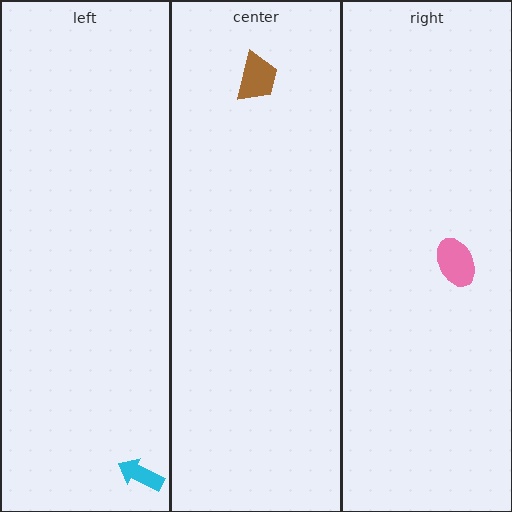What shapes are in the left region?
The cyan arrow.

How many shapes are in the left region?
1.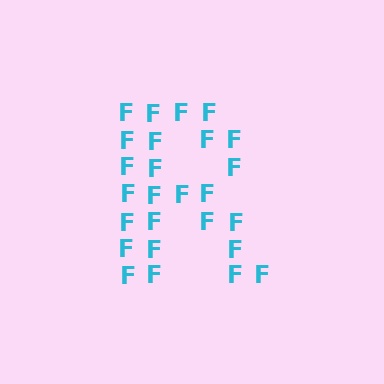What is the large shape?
The large shape is the letter R.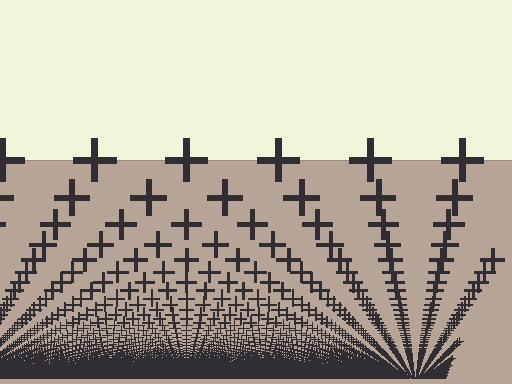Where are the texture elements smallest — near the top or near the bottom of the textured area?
Near the bottom.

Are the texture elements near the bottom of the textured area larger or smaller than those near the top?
Smaller. The gradient is inverted — elements near the bottom are smaller and denser.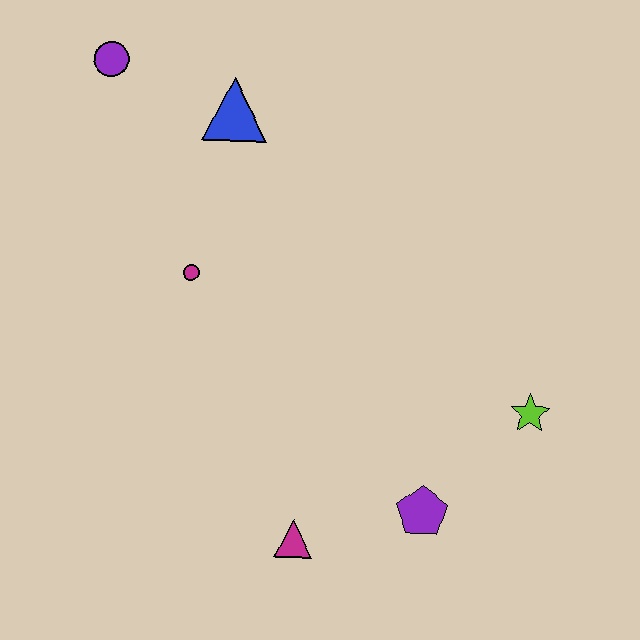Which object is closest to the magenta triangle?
The purple pentagon is closest to the magenta triangle.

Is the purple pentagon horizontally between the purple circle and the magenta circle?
No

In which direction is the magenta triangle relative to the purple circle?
The magenta triangle is below the purple circle.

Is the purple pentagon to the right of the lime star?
No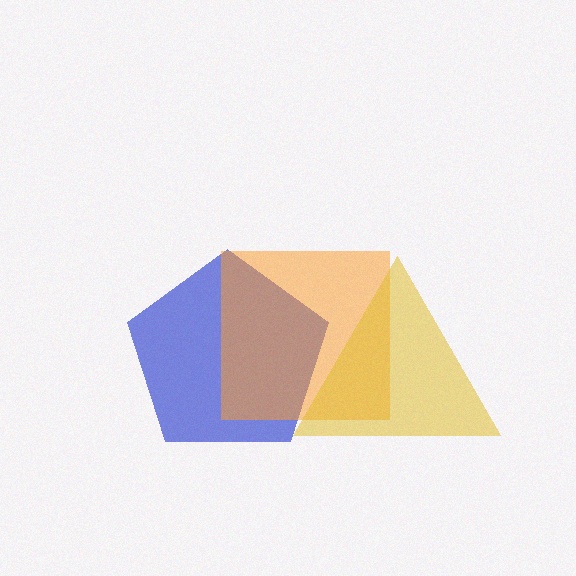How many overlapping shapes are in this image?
There are 3 overlapping shapes in the image.